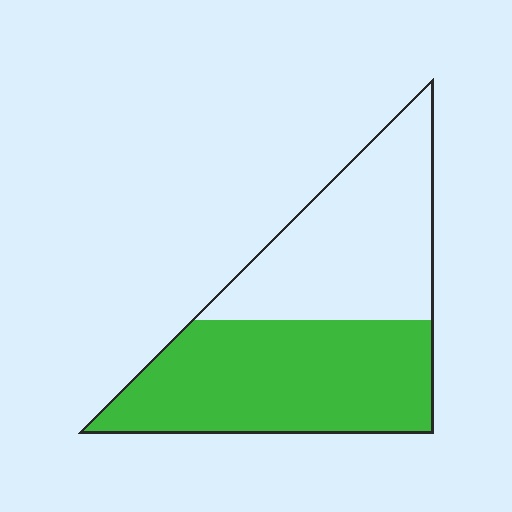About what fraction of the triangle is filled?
About one half (1/2).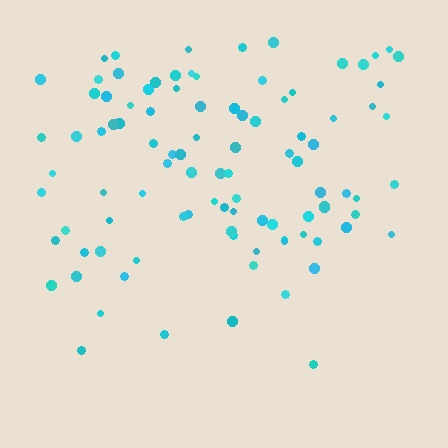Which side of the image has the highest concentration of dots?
The top.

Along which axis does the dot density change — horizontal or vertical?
Vertical.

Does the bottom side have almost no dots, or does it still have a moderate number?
Still a moderate number, just noticeably fewer than the top.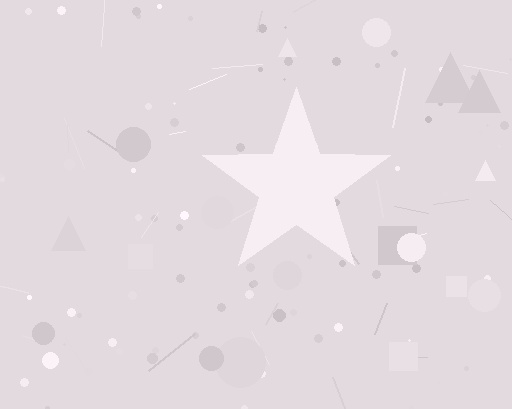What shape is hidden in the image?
A star is hidden in the image.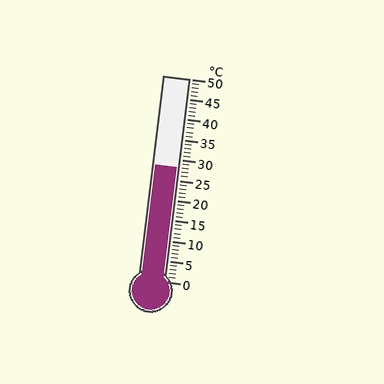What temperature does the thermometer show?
The thermometer shows approximately 28°C.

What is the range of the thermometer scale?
The thermometer scale ranges from 0°C to 50°C.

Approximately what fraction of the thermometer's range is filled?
The thermometer is filled to approximately 55% of its range.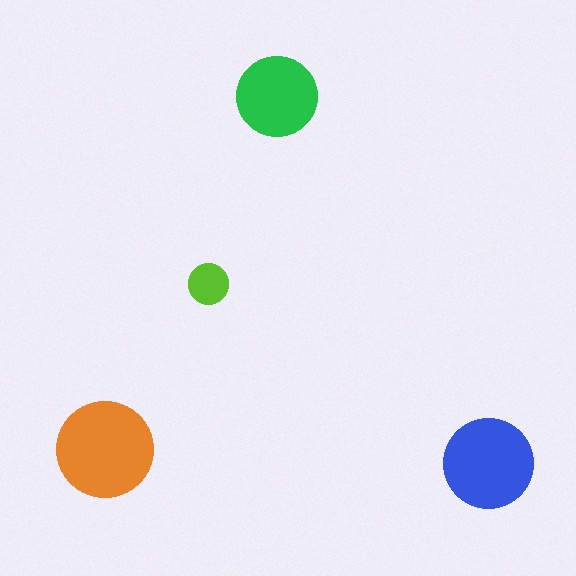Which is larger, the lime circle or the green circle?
The green one.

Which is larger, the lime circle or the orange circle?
The orange one.